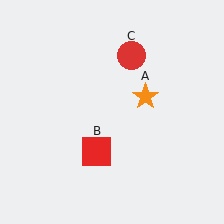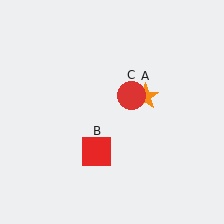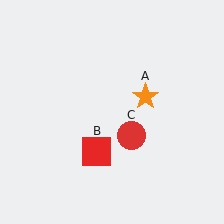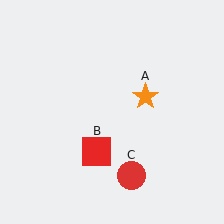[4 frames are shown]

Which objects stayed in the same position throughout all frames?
Orange star (object A) and red square (object B) remained stationary.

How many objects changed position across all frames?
1 object changed position: red circle (object C).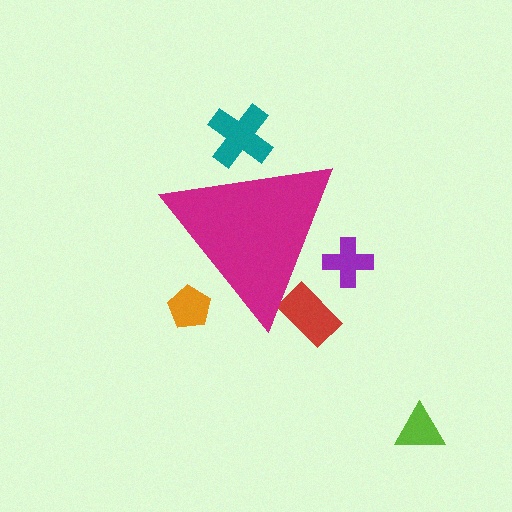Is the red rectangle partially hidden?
Yes, the red rectangle is partially hidden behind the magenta triangle.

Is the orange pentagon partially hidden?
Yes, the orange pentagon is partially hidden behind the magenta triangle.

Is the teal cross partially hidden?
Yes, the teal cross is partially hidden behind the magenta triangle.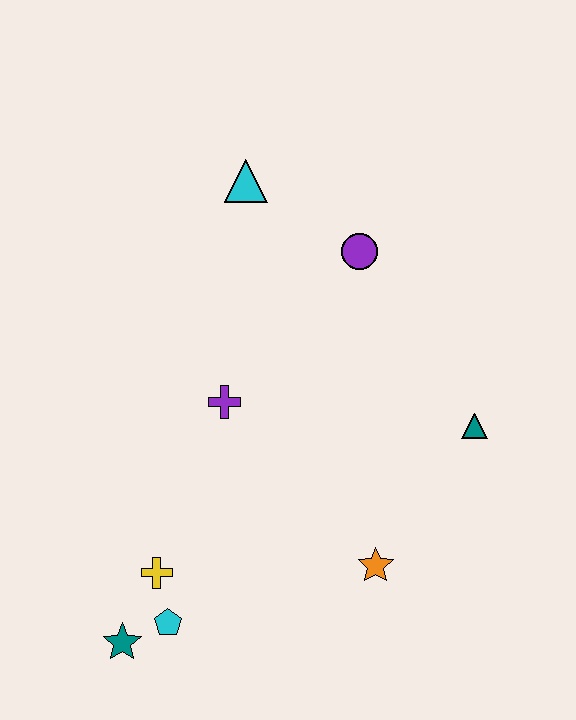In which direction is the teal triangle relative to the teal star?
The teal triangle is to the right of the teal star.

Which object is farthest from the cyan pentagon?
The cyan triangle is farthest from the cyan pentagon.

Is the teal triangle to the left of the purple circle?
No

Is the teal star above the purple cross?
No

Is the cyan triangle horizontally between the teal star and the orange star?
Yes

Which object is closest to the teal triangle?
The orange star is closest to the teal triangle.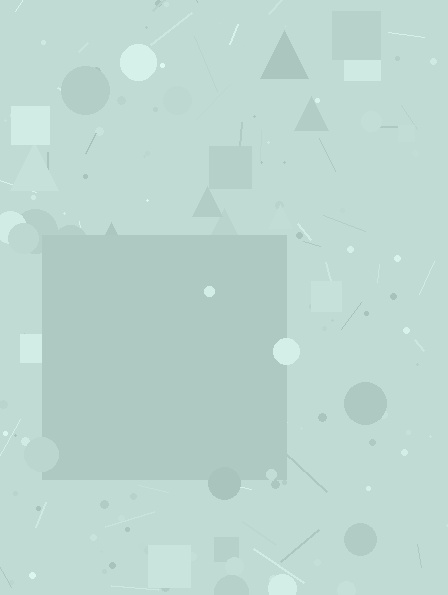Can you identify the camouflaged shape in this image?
The camouflaged shape is a square.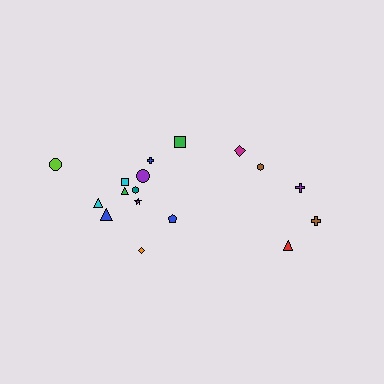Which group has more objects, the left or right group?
The left group.